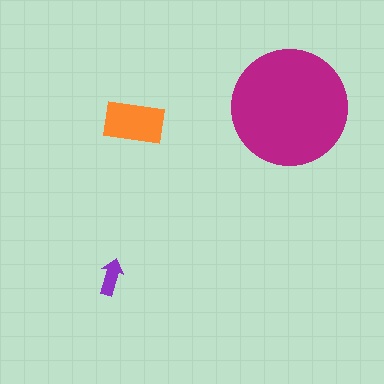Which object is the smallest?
The purple arrow.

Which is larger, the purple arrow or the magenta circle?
The magenta circle.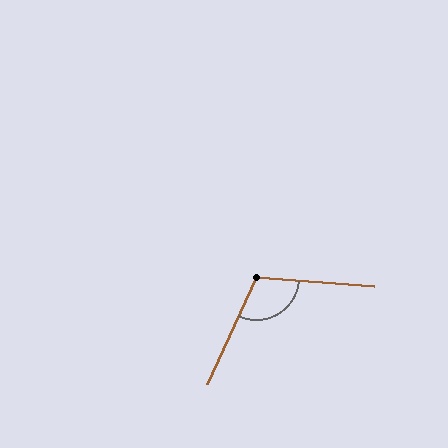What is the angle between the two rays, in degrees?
Approximately 110 degrees.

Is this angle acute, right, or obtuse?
It is obtuse.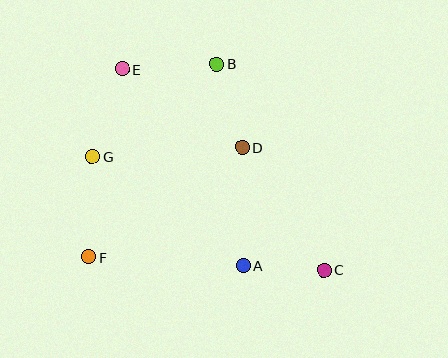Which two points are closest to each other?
Points A and C are closest to each other.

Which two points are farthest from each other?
Points C and E are farthest from each other.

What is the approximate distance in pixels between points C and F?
The distance between C and F is approximately 236 pixels.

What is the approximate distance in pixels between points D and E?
The distance between D and E is approximately 144 pixels.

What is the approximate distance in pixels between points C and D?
The distance between C and D is approximately 147 pixels.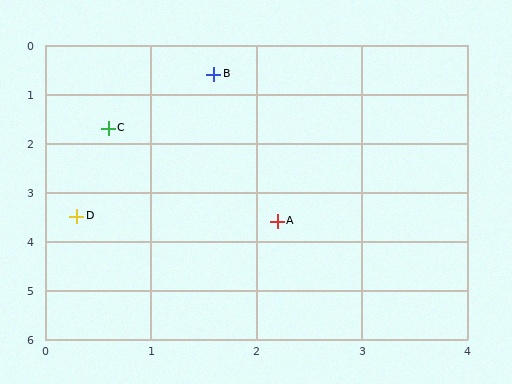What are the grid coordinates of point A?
Point A is at approximately (2.2, 3.6).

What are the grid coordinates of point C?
Point C is at approximately (0.6, 1.7).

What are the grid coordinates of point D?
Point D is at approximately (0.3, 3.5).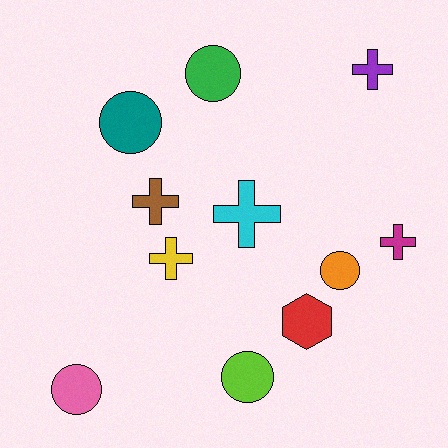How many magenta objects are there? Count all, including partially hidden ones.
There is 1 magenta object.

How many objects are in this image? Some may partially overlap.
There are 11 objects.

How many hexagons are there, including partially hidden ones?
There is 1 hexagon.